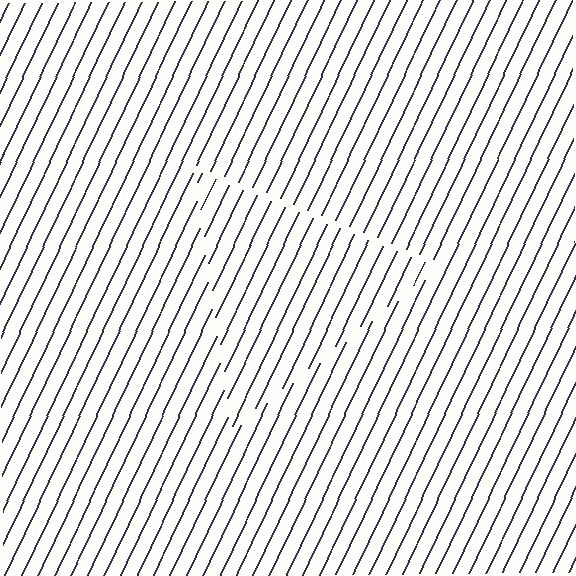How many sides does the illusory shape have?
3 sides — the line-ends trace a triangle.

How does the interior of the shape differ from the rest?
The interior of the shape contains the same grating, shifted by half a period — the contour is defined by the phase discontinuity where line-ends from the inner and outer gratings abut.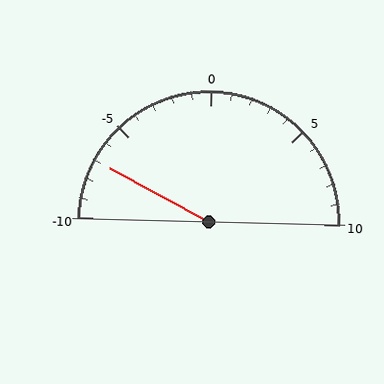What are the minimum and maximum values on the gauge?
The gauge ranges from -10 to 10.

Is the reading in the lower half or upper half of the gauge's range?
The reading is in the lower half of the range (-10 to 10).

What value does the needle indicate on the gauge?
The needle indicates approximately -7.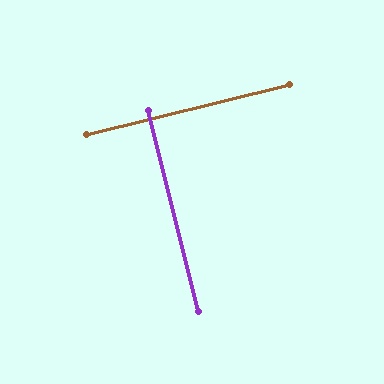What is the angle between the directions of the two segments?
Approximately 90 degrees.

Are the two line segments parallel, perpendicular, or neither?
Perpendicular — they meet at approximately 90°.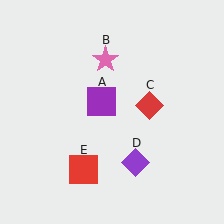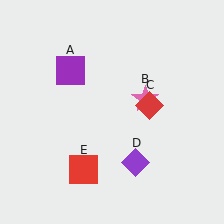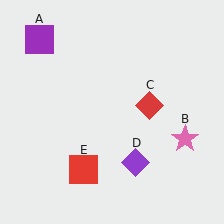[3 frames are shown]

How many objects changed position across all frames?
2 objects changed position: purple square (object A), pink star (object B).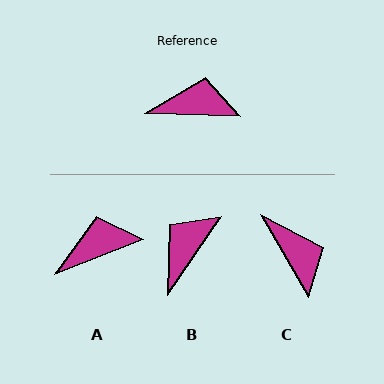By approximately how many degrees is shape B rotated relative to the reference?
Approximately 58 degrees counter-clockwise.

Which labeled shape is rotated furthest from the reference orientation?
C, about 58 degrees away.